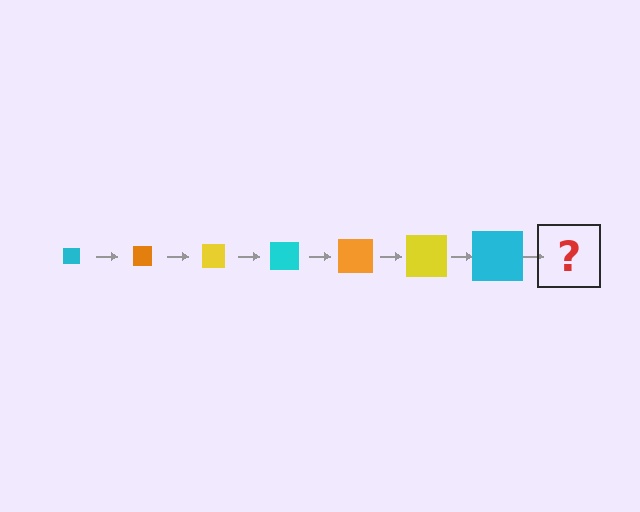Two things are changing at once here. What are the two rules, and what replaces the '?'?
The two rules are that the square grows larger each step and the color cycles through cyan, orange, and yellow. The '?' should be an orange square, larger than the previous one.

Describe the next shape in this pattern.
It should be an orange square, larger than the previous one.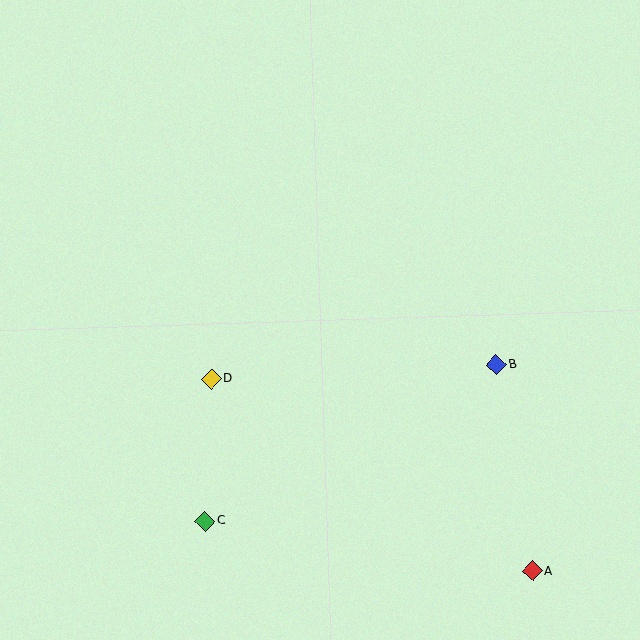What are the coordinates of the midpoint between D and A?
The midpoint between D and A is at (372, 475).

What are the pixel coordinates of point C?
Point C is at (205, 521).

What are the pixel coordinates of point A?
Point A is at (533, 571).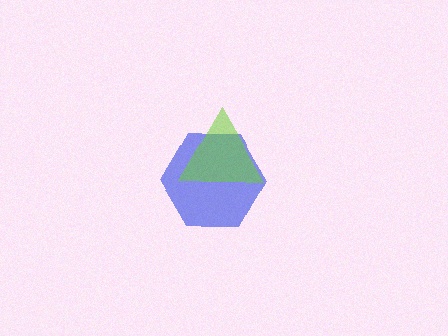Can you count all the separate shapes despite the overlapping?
Yes, there are 2 separate shapes.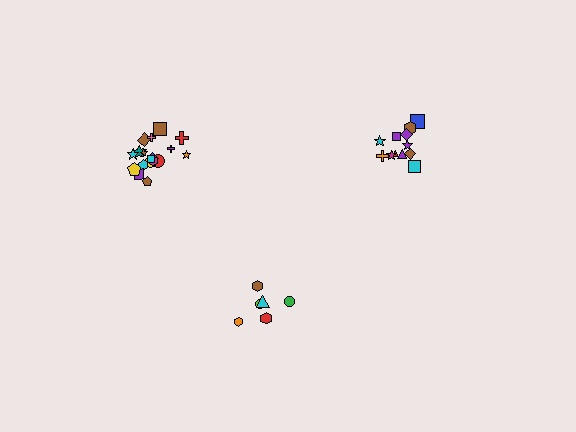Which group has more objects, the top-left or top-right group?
The top-left group.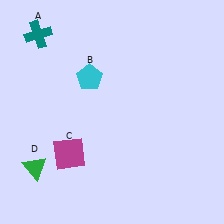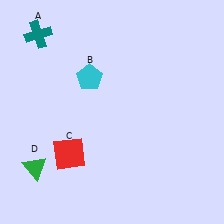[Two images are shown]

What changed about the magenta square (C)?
In Image 1, C is magenta. In Image 2, it changed to red.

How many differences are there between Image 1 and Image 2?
There is 1 difference between the two images.